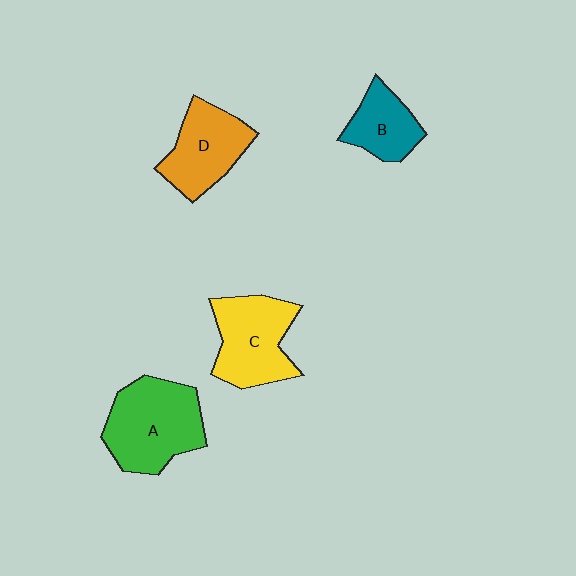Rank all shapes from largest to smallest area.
From largest to smallest: A (green), C (yellow), D (orange), B (teal).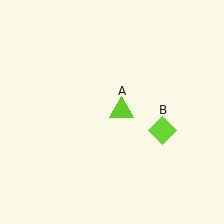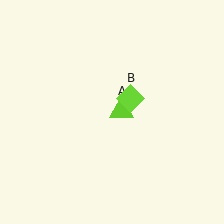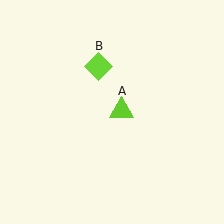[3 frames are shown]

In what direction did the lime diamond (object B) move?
The lime diamond (object B) moved up and to the left.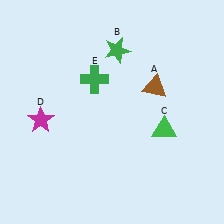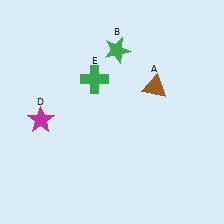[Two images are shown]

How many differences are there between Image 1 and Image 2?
There is 1 difference between the two images.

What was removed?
The green triangle (C) was removed in Image 2.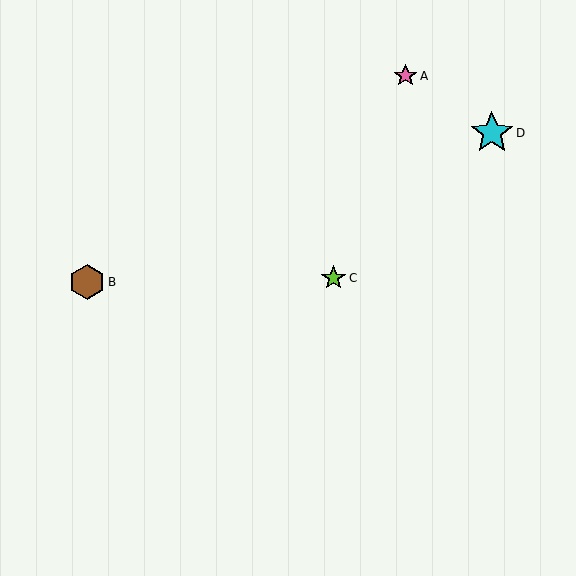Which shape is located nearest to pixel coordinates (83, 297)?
The brown hexagon (labeled B) at (87, 282) is nearest to that location.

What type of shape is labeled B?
Shape B is a brown hexagon.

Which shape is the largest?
The cyan star (labeled D) is the largest.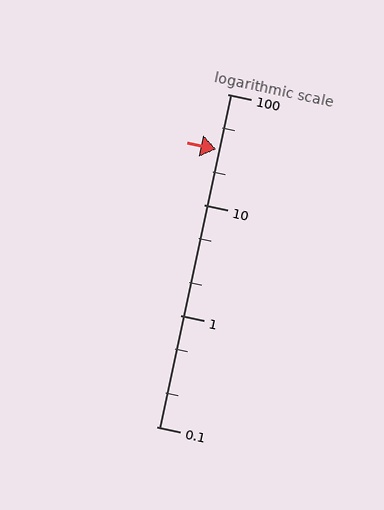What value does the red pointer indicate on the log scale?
The pointer indicates approximately 32.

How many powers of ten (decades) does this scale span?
The scale spans 3 decades, from 0.1 to 100.